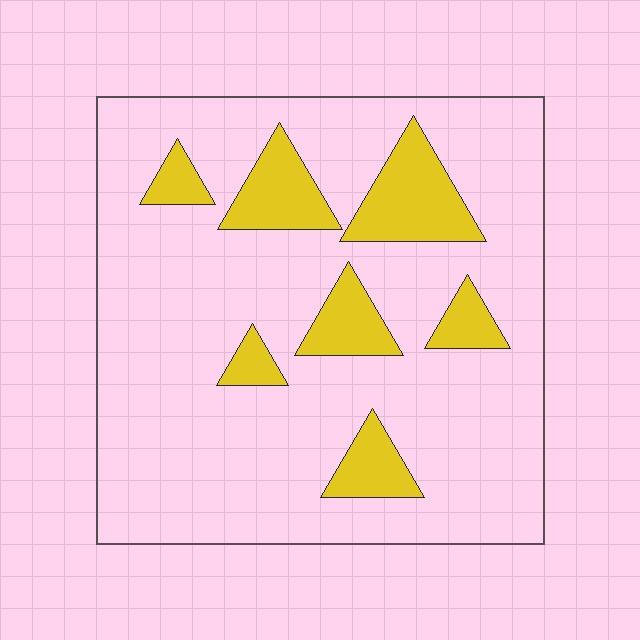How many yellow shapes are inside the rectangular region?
7.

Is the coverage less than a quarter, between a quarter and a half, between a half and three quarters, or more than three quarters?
Less than a quarter.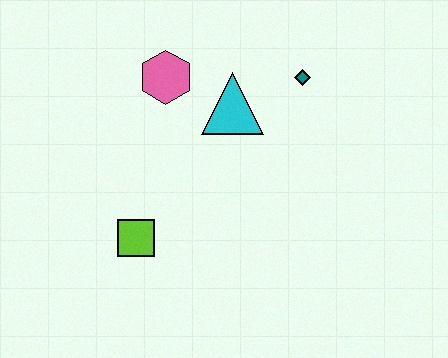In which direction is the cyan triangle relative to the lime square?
The cyan triangle is above the lime square.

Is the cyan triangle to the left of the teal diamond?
Yes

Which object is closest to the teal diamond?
The cyan triangle is closest to the teal diamond.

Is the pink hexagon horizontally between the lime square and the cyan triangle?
Yes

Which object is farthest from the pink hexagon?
The lime square is farthest from the pink hexagon.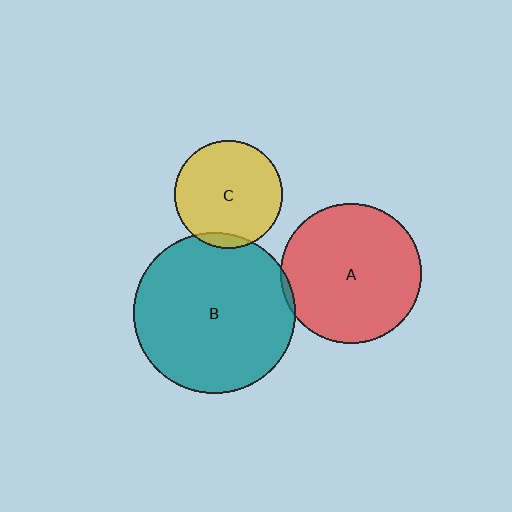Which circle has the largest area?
Circle B (teal).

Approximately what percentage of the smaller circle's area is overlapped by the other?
Approximately 5%.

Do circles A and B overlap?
Yes.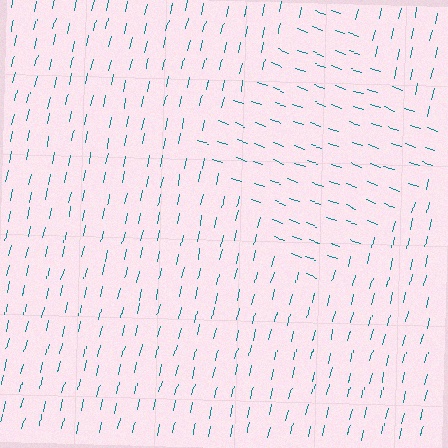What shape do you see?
I see a diamond.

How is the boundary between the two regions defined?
The boundary is defined purely by a change in line orientation (approximately 84 degrees difference). All lines are the same color and thickness.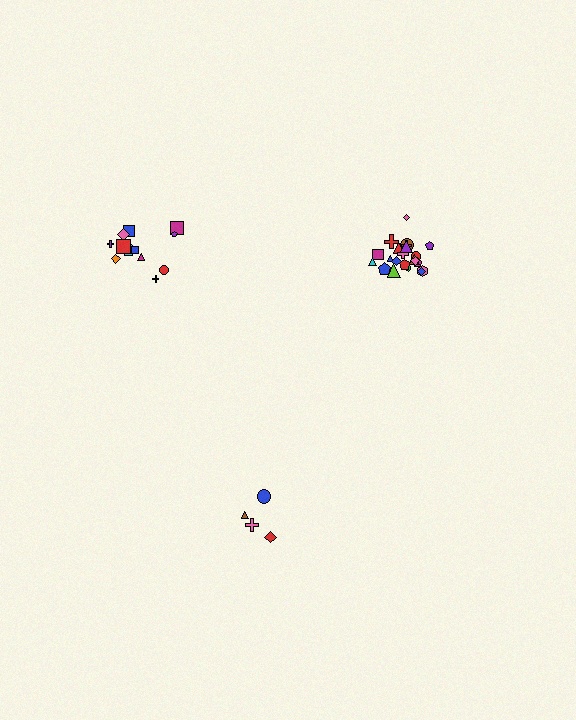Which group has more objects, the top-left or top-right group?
The top-right group.